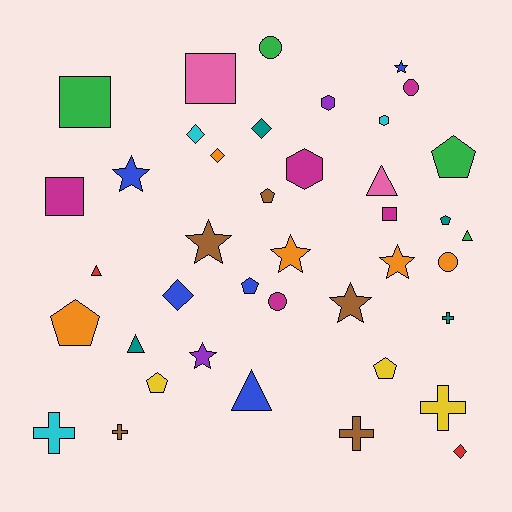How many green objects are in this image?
There are 4 green objects.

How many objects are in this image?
There are 40 objects.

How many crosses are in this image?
There are 5 crosses.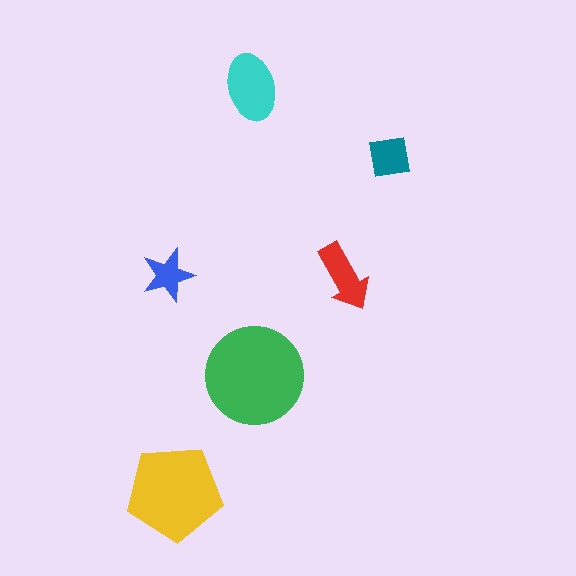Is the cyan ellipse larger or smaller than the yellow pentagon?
Smaller.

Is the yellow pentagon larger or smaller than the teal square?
Larger.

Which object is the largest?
The green circle.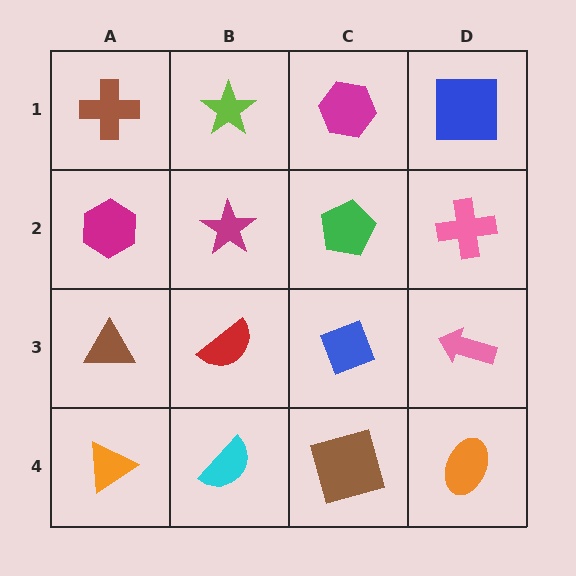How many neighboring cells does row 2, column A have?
3.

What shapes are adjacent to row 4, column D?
A pink arrow (row 3, column D), a brown square (row 4, column C).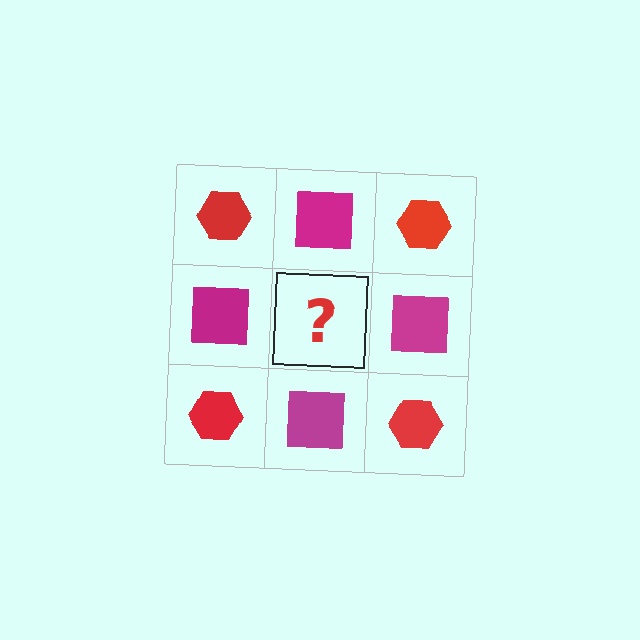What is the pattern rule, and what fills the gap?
The rule is that it alternates red hexagon and magenta square in a checkerboard pattern. The gap should be filled with a red hexagon.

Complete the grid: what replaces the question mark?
The question mark should be replaced with a red hexagon.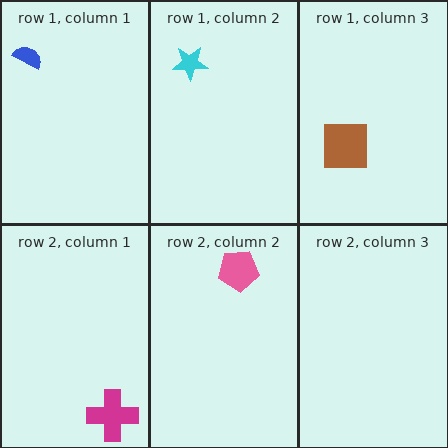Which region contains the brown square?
The row 1, column 3 region.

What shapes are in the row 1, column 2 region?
The cyan star.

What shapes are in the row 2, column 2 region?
The pink pentagon.